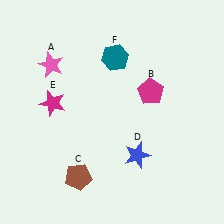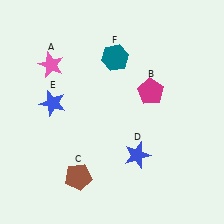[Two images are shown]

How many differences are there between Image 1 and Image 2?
There is 1 difference between the two images.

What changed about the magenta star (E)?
In Image 1, E is magenta. In Image 2, it changed to blue.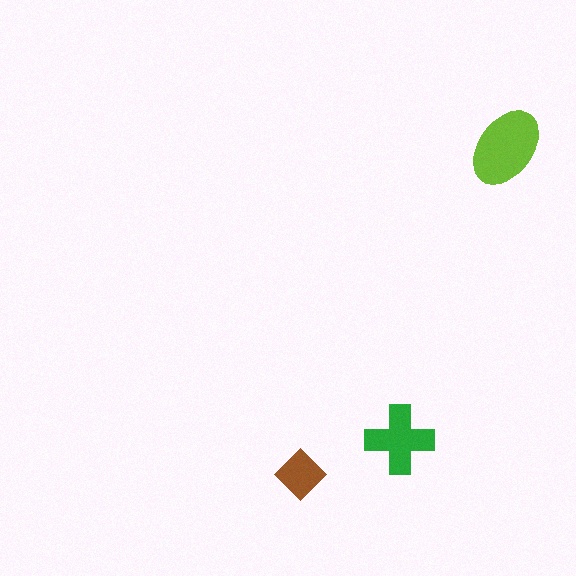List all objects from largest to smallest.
The lime ellipse, the green cross, the brown diamond.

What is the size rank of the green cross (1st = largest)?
2nd.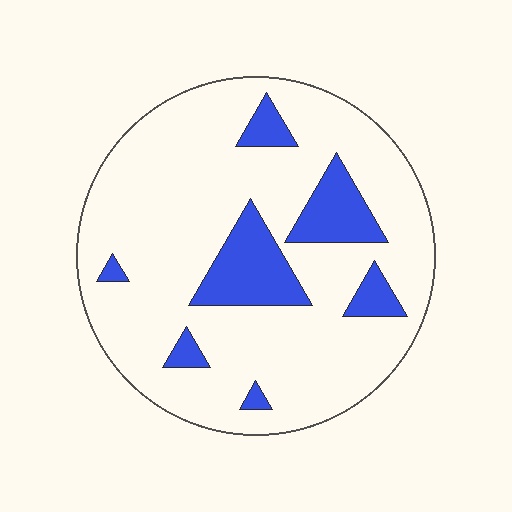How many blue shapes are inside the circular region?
7.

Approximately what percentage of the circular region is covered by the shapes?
Approximately 15%.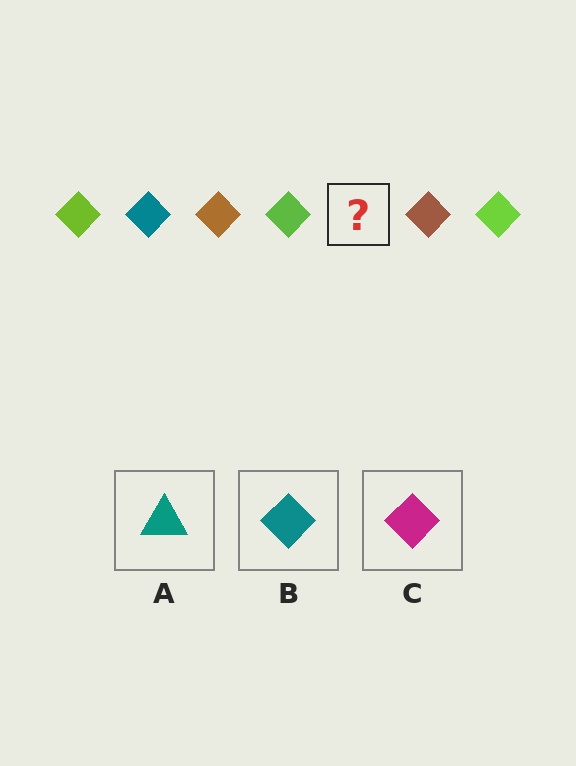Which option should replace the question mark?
Option B.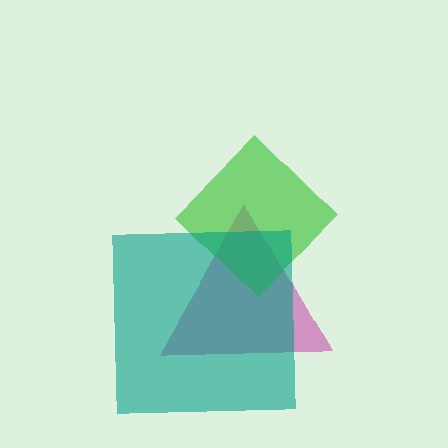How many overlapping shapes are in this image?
There are 3 overlapping shapes in the image.